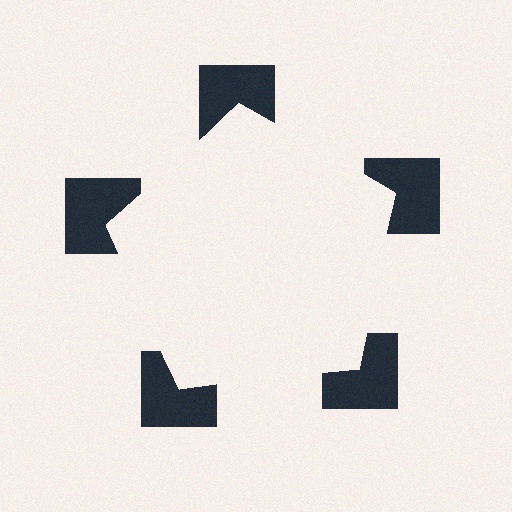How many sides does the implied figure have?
5 sides.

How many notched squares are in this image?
There are 5 — one at each vertex of the illusory pentagon.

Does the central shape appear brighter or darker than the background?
It typically appears slightly brighter than the background, even though no actual brightness change is drawn.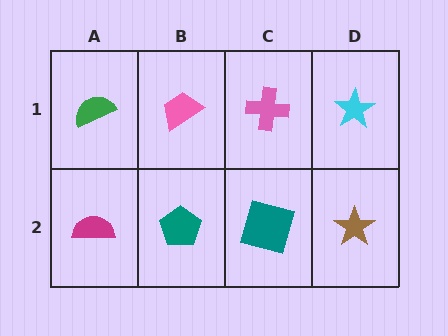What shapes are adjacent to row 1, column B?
A teal pentagon (row 2, column B), a green semicircle (row 1, column A), a pink cross (row 1, column C).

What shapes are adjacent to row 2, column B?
A pink trapezoid (row 1, column B), a magenta semicircle (row 2, column A), a teal square (row 2, column C).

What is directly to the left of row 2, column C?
A teal pentagon.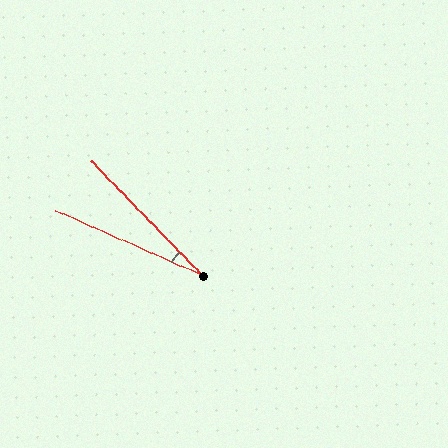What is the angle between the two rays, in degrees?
Approximately 22 degrees.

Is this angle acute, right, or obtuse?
It is acute.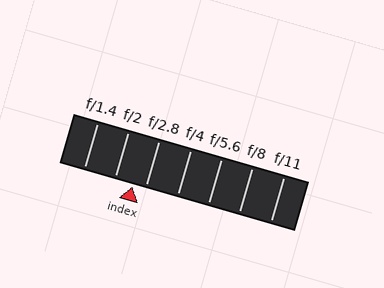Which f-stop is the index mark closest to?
The index mark is closest to f/2.8.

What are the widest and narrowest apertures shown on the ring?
The widest aperture shown is f/1.4 and the narrowest is f/11.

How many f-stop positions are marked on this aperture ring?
There are 7 f-stop positions marked.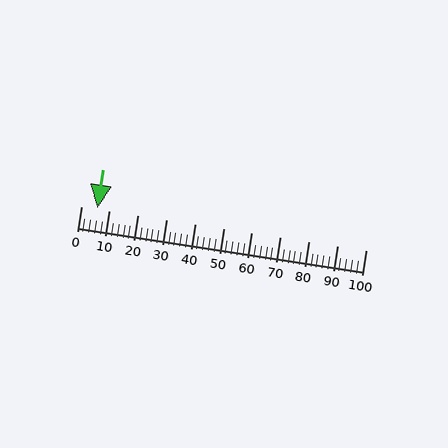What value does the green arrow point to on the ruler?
The green arrow points to approximately 6.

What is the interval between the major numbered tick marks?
The major tick marks are spaced 10 units apart.